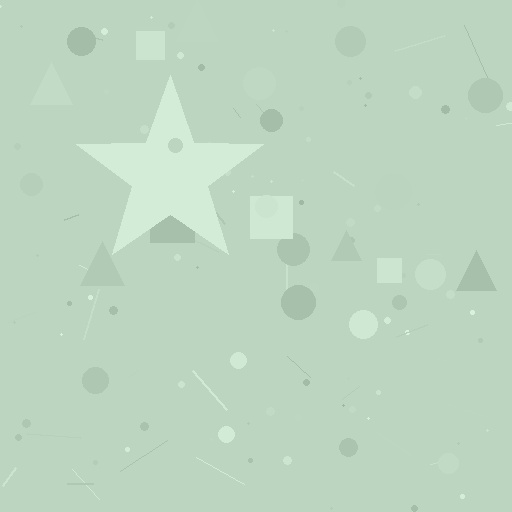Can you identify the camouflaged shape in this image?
The camouflaged shape is a star.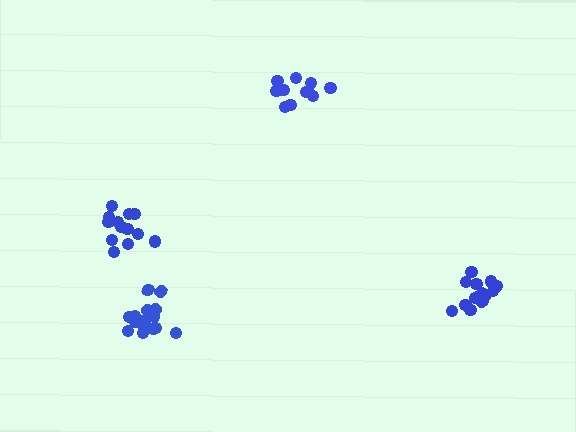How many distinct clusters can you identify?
There are 4 distinct clusters.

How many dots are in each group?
Group 1: 18 dots, Group 2: 13 dots, Group 3: 12 dots, Group 4: 17 dots (60 total).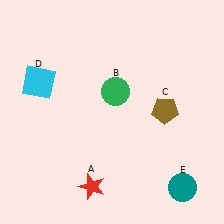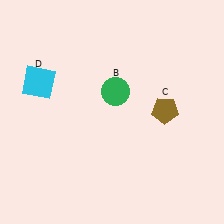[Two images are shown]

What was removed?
The red star (A), the teal circle (E) were removed in Image 2.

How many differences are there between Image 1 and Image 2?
There are 2 differences between the two images.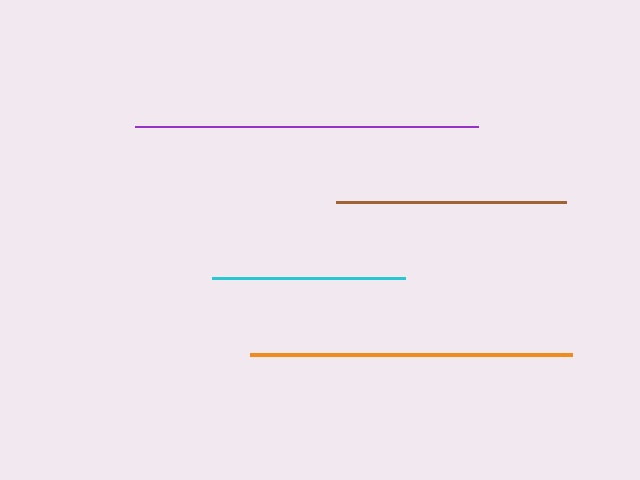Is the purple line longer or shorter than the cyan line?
The purple line is longer than the cyan line.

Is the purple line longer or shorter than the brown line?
The purple line is longer than the brown line.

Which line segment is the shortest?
The cyan line is the shortest at approximately 194 pixels.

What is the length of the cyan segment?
The cyan segment is approximately 194 pixels long.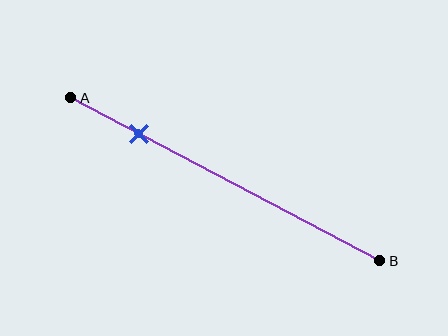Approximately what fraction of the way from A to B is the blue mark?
The blue mark is approximately 20% of the way from A to B.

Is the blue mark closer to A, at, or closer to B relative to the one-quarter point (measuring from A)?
The blue mark is approximately at the one-quarter point of segment AB.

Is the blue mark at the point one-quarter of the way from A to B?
Yes, the mark is approximately at the one-quarter point.